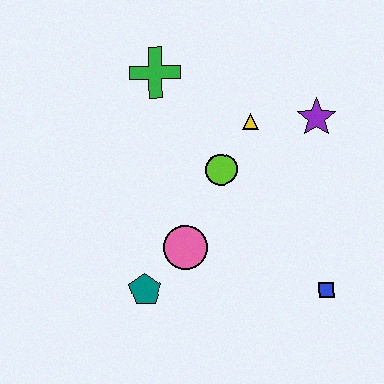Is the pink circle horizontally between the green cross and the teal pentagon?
No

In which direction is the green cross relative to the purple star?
The green cross is to the left of the purple star.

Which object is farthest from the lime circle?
The blue square is farthest from the lime circle.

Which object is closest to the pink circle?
The teal pentagon is closest to the pink circle.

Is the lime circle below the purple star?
Yes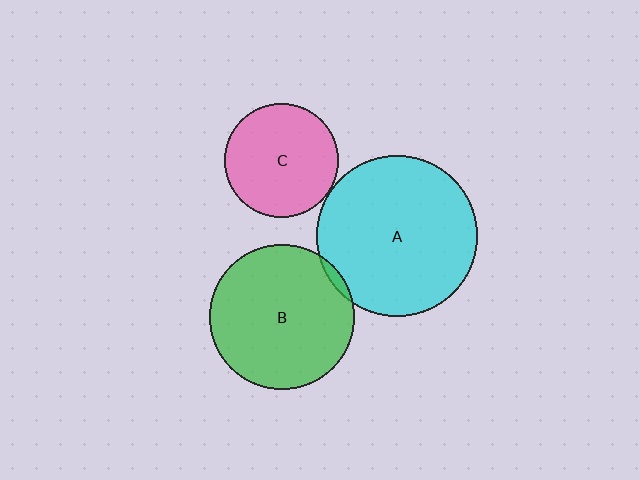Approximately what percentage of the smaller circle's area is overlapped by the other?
Approximately 5%.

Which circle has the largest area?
Circle A (cyan).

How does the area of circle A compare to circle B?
Approximately 1.2 times.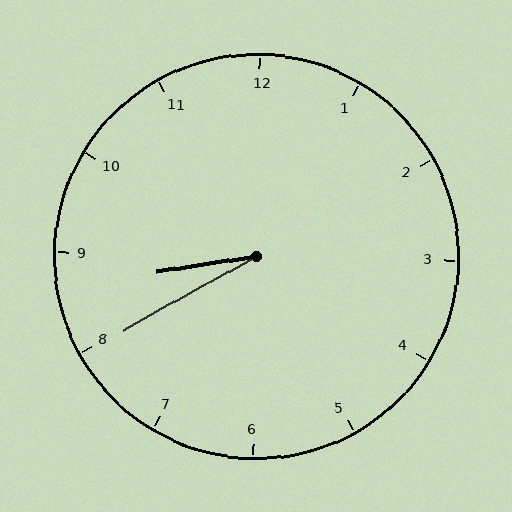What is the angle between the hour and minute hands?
Approximately 20 degrees.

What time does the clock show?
8:40.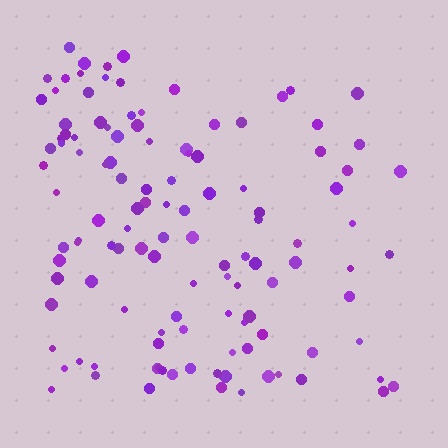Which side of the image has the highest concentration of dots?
The left.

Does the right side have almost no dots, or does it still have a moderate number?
Still a moderate number, just noticeably fewer than the left.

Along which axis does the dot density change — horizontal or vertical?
Horizontal.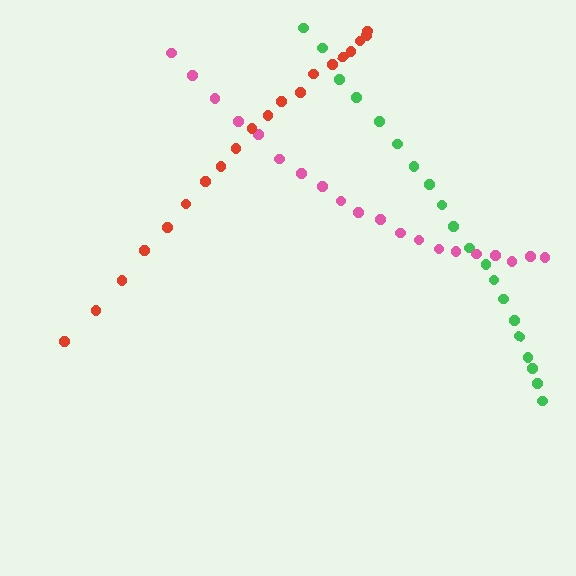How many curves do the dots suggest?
There are 3 distinct paths.